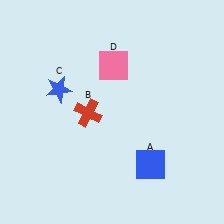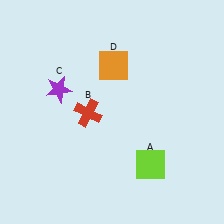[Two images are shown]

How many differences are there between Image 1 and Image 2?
There are 3 differences between the two images.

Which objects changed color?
A changed from blue to lime. C changed from blue to purple. D changed from pink to orange.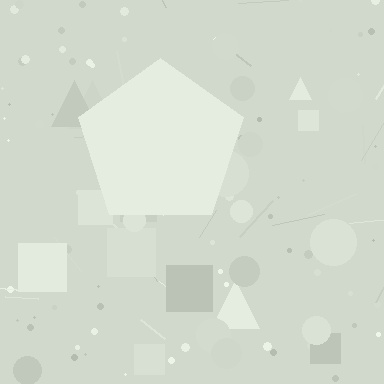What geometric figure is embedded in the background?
A pentagon is embedded in the background.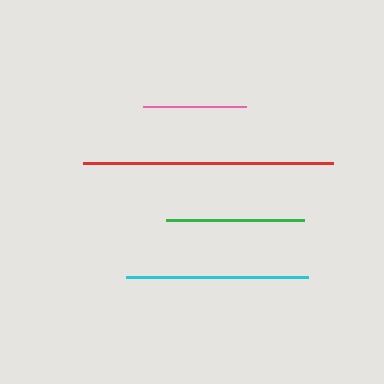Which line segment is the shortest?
The pink line is the shortest at approximately 103 pixels.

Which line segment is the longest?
The red line is the longest at approximately 250 pixels.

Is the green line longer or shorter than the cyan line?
The cyan line is longer than the green line.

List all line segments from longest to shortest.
From longest to shortest: red, cyan, green, pink.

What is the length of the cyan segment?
The cyan segment is approximately 182 pixels long.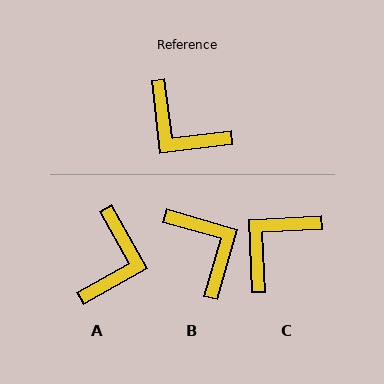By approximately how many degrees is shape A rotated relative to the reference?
Approximately 113 degrees counter-clockwise.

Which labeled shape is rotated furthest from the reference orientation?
B, about 157 degrees away.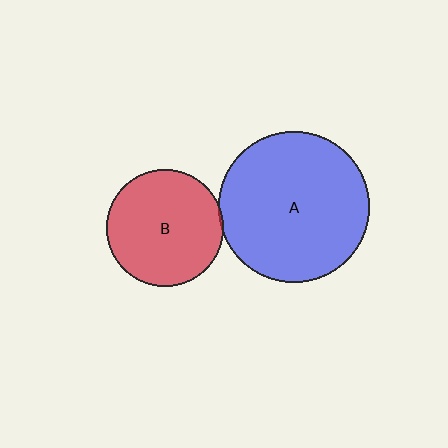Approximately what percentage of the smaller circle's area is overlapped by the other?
Approximately 5%.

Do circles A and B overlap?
Yes.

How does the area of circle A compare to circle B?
Approximately 1.7 times.